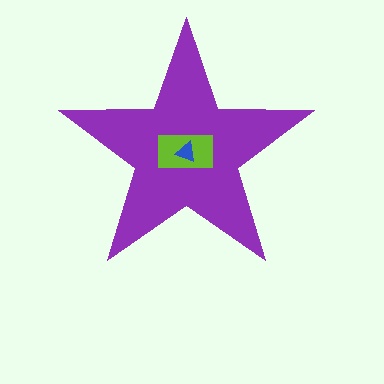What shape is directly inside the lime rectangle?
The blue triangle.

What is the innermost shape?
The blue triangle.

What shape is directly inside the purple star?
The lime rectangle.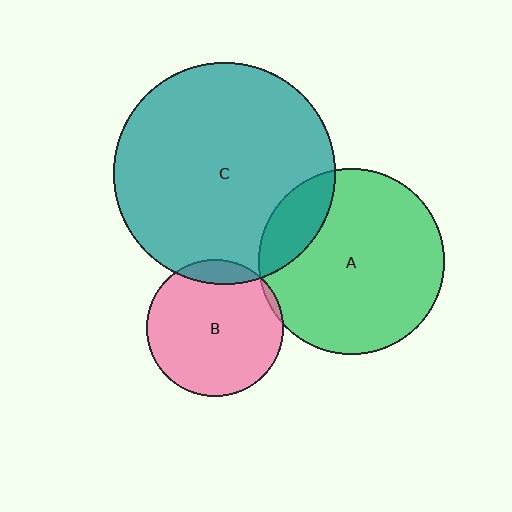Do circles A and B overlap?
Yes.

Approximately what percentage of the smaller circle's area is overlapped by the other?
Approximately 5%.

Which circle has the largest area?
Circle C (teal).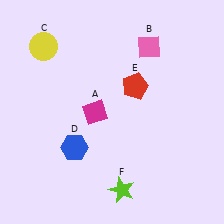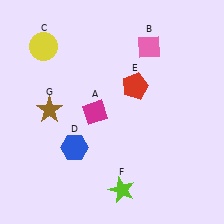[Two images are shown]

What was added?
A brown star (G) was added in Image 2.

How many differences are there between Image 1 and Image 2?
There is 1 difference between the two images.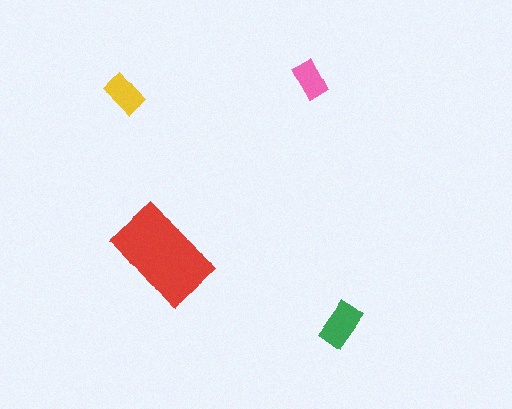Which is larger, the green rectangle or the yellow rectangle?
The green one.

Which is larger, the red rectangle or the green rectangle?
The red one.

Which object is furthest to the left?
The yellow rectangle is leftmost.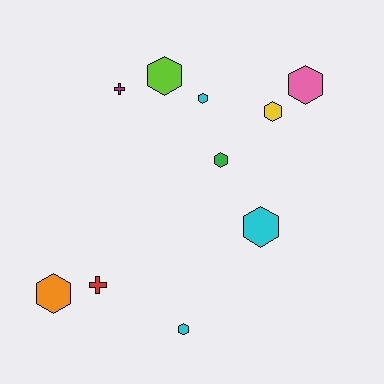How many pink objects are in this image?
There is 1 pink object.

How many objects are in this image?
There are 10 objects.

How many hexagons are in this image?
There are 8 hexagons.